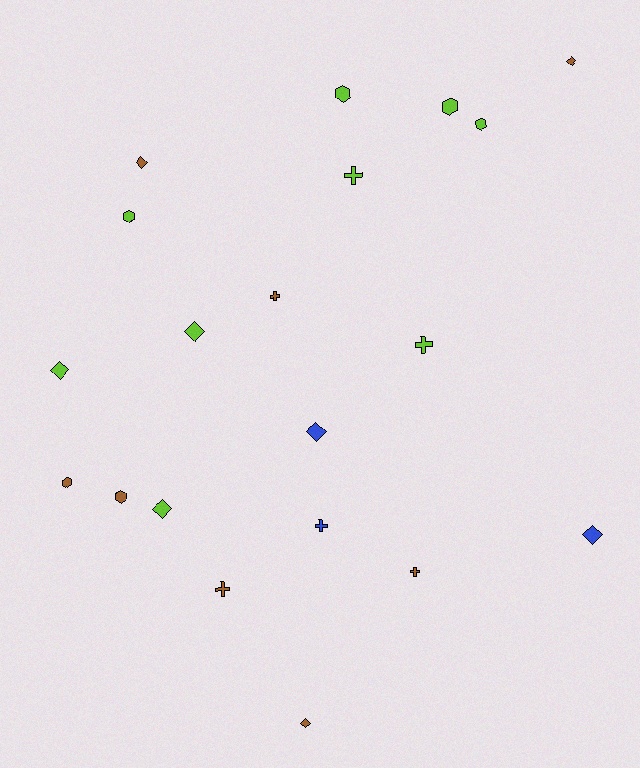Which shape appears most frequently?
Diamond, with 8 objects.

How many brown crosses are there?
There are 3 brown crosses.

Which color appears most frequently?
Lime, with 9 objects.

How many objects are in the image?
There are 20 objects.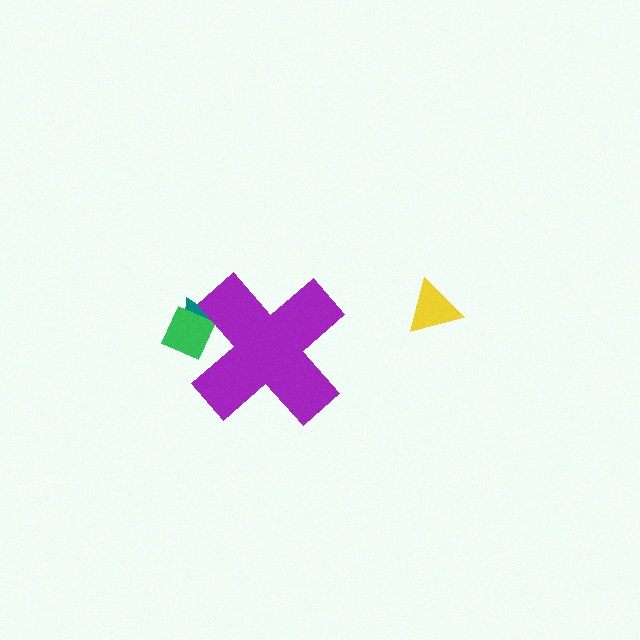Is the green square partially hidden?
Yes, the green square is partially hidden behind the purple cross.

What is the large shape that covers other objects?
A purple cross.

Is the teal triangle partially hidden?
Yes, the teal triangle is partially hidden behind the purple cross.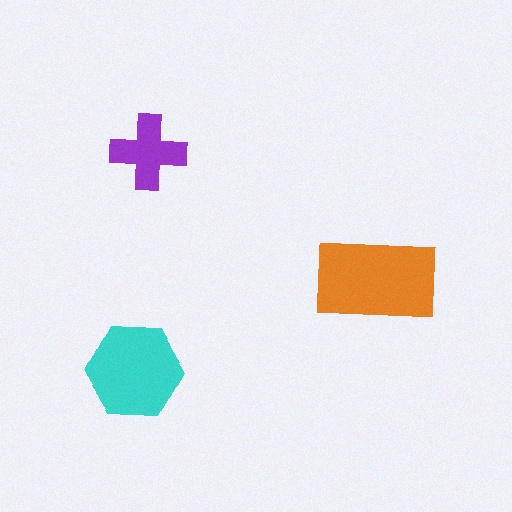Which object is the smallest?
The purple cross.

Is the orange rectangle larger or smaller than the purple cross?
Larger.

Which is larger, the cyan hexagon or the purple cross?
The cyan hexagon.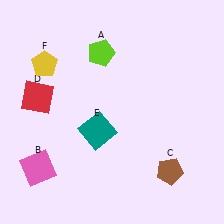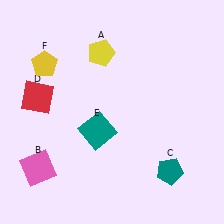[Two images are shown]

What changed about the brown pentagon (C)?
In Image 1, C is brown. In Image 2, it changed to teal.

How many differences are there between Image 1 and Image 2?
There are 2 differences between the two images.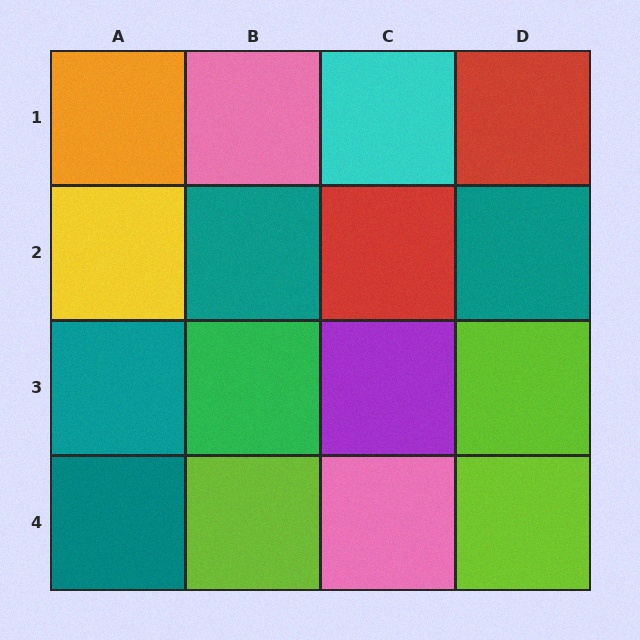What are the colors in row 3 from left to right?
Teal, green, purple, lime.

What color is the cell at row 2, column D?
Teal.